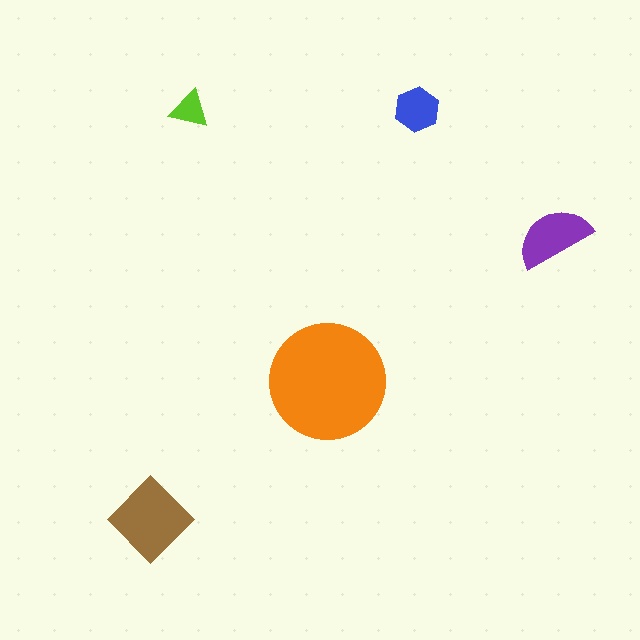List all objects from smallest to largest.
The lime triangle, the blue hexagon, the purple semicircle, the brown diamond, the orange circle.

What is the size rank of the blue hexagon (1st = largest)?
4th.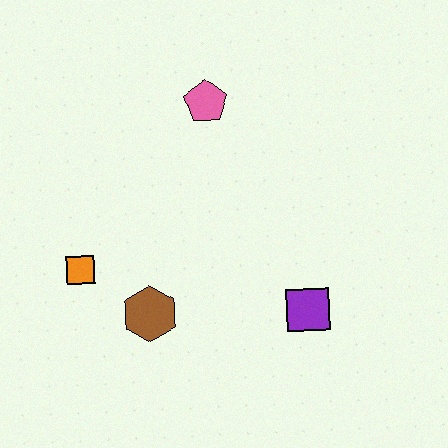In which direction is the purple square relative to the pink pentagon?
The purple square is below the pink pentagon.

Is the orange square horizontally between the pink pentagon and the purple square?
No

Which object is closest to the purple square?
The brown hexagon is closest to the purple square.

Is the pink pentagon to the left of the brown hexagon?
No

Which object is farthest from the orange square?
The purple square is farthest from the orange square.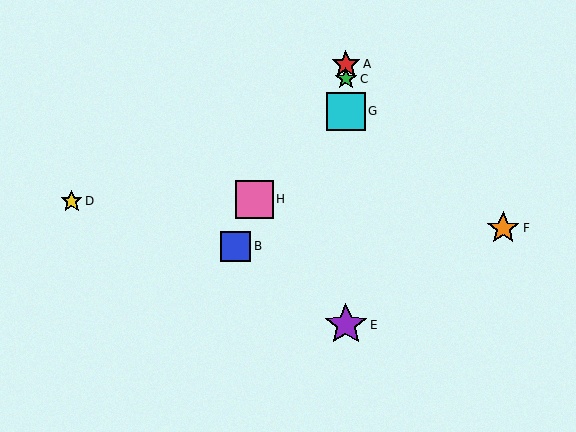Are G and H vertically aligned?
No, G is at x≈346 and H is at x≈254.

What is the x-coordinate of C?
Object C is at x≈346.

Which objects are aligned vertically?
Objects A, C, E, G are aligned vertically.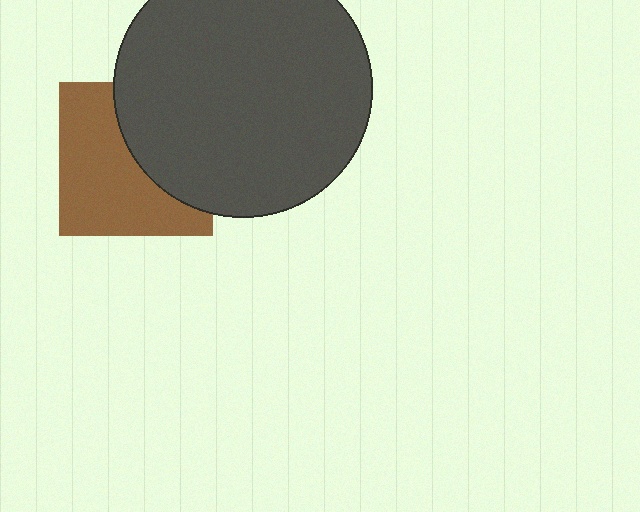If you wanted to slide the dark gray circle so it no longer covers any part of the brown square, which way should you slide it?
Slide it right — that is the most direct way to separate the two shapes.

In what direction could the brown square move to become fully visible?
The brown square could move left. That would shift it out from behind the dark gray circle entirely.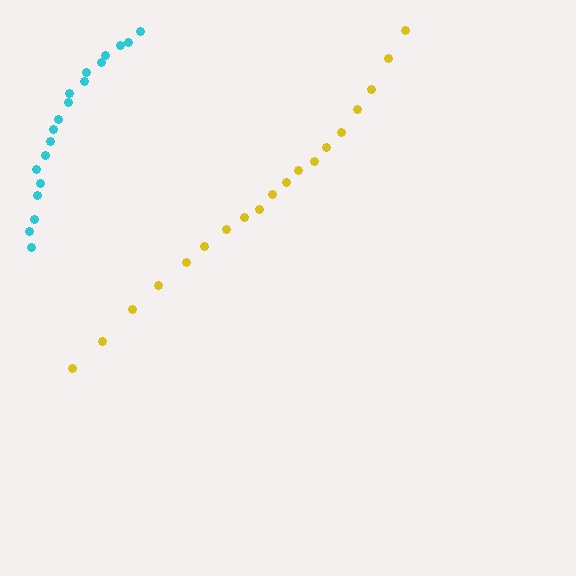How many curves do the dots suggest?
There are 2 distinct paths.